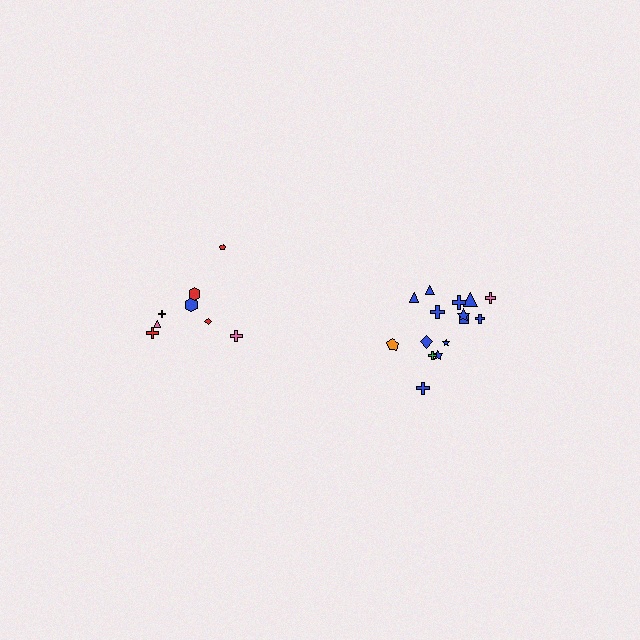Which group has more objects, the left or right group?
The right group.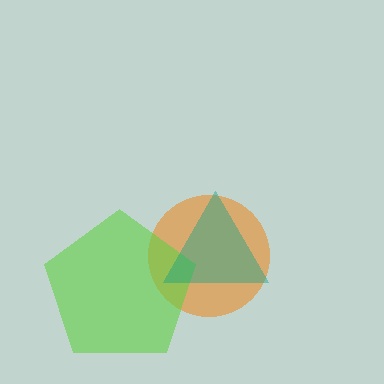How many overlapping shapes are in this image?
There are 3 overlapping shapes in the image.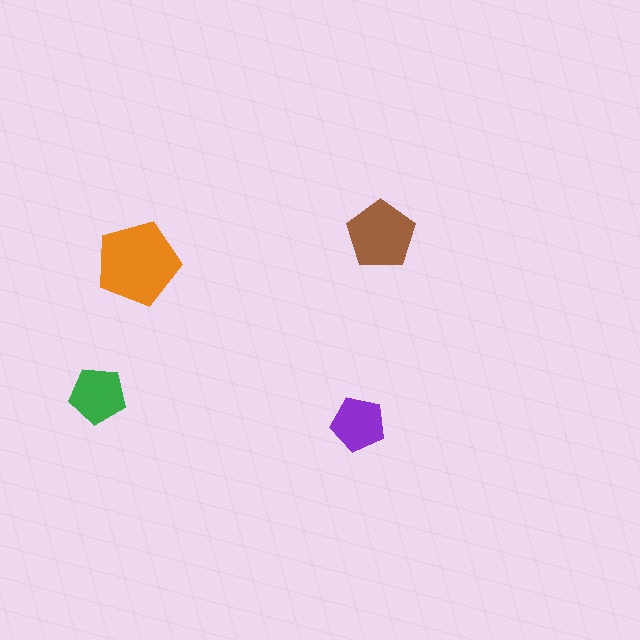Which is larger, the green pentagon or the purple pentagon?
The green one.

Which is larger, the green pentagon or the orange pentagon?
The orange one.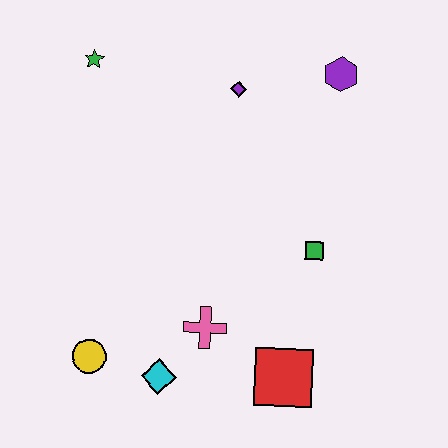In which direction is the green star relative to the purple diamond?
The green star is to the left of the purple diamond.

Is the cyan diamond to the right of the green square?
No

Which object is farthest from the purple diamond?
The yellow circle is farthest from the purple diamond.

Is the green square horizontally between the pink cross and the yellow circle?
No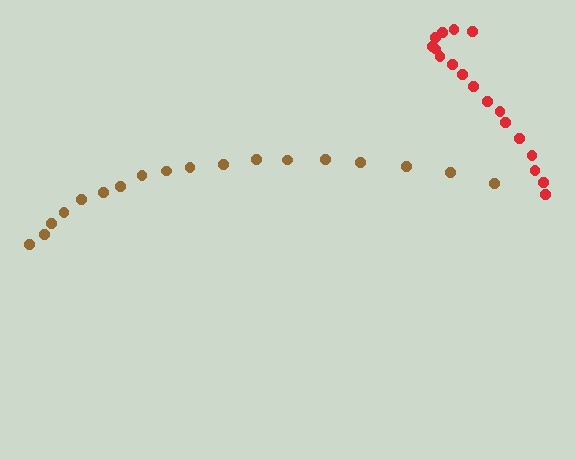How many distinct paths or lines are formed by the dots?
There are 2 distinct paths.